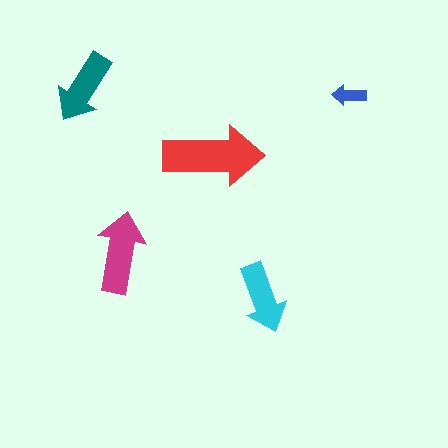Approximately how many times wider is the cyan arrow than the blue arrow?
About 2 times wider.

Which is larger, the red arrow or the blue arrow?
The red one.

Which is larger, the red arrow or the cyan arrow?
The red one.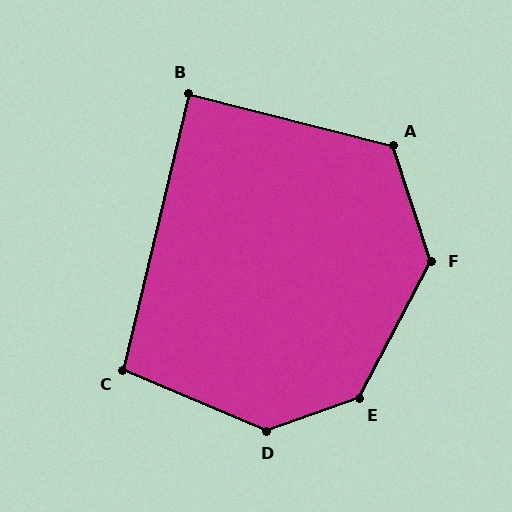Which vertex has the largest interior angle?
E, at approximately 138 degrees.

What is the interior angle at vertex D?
Approximately 137 degrees (obtuse).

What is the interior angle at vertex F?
Approximately 134 degrees (obtuse).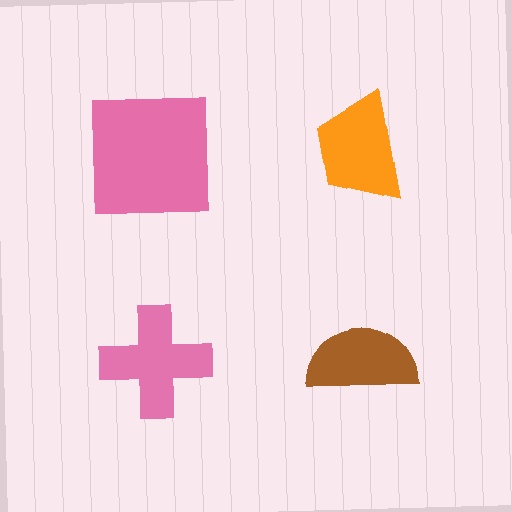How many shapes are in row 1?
2 shapes.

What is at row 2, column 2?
A brown semicircle.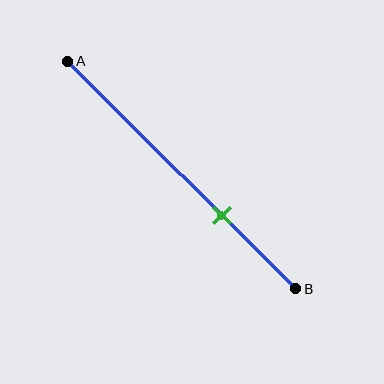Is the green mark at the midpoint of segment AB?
No, the mark is at about 70% from A, not at the 50% midpoint.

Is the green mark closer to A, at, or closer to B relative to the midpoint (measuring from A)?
The green mark is closer to point B than the midpoint of segment AB.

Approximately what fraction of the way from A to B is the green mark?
The green mark is approximately 70% of the way from A to B.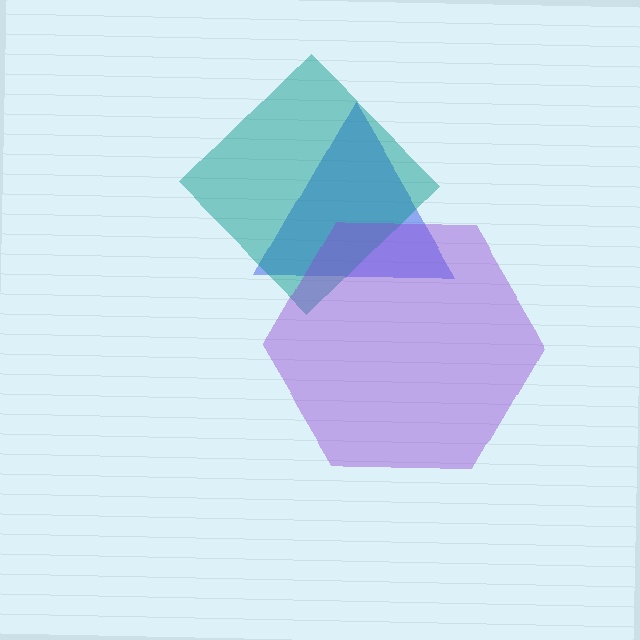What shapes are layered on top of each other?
The layered shapes are: a blue triangle, a teal diamond, a purple hexagon.